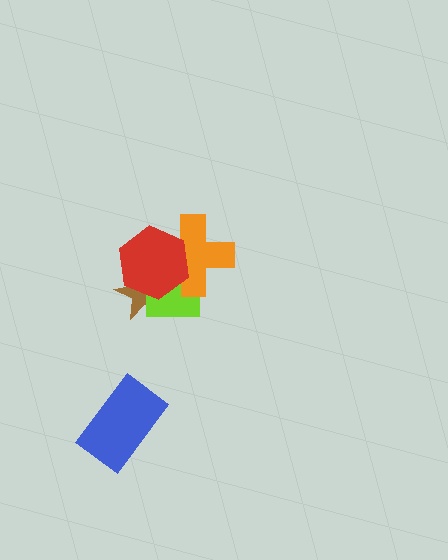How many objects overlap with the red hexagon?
3 objects overlap with the red hexagon.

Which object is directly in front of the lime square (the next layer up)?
The orange cross is directly in front of the lime square.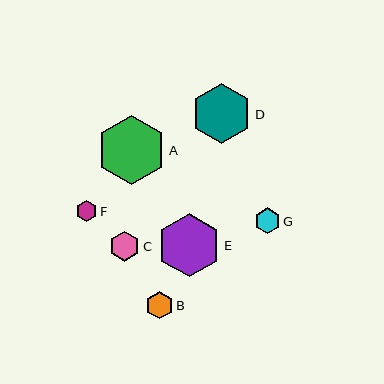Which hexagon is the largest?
Hexagon A is the largest with a size of approximately 69 pixels.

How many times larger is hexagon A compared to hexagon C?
Hexagon A is approximately 2.3 times the size of hexagon C.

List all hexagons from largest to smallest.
From largest to smallest: A, E, D, C, B, G, F.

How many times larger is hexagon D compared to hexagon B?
Hexagon D is approximately 2.2 times the size of hexagon B.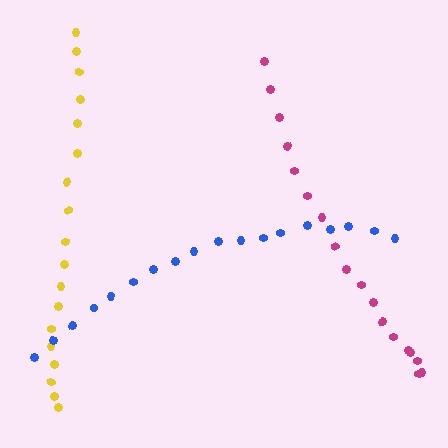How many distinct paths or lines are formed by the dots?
There are 3 distinct paths.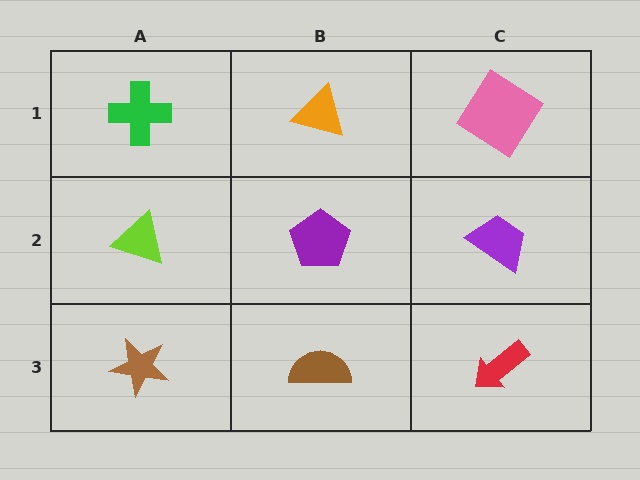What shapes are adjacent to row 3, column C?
A purple trapezoid (row 2, column C), a brown semicircle (row 3, column B).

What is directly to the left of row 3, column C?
A brown semicircle.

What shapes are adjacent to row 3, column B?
A purple pentagon (row 2, column B), a brown star (row 3, column A), a red arrow (row 3, column C).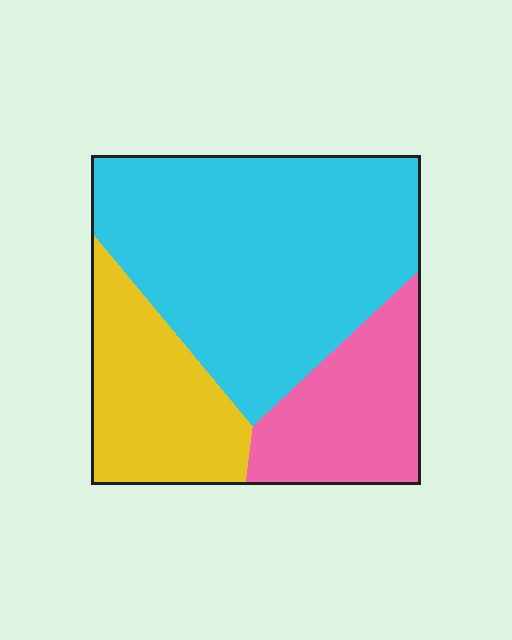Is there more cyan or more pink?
Cyan.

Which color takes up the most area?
Cyan, at roughly 55%.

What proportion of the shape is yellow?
Yellow covers 23% of the shape.